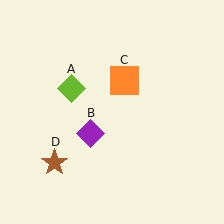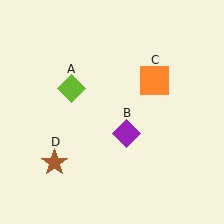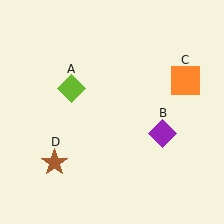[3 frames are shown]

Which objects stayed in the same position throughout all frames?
Lime diamond (object A) and brown star (object D) remained stationary.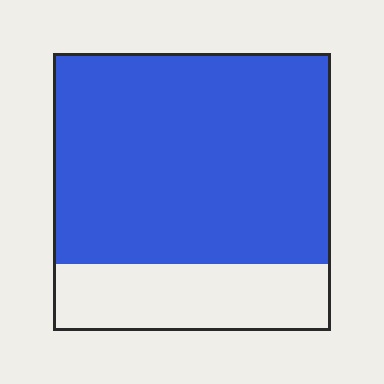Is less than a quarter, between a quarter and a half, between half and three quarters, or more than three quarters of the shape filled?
More than three quarters.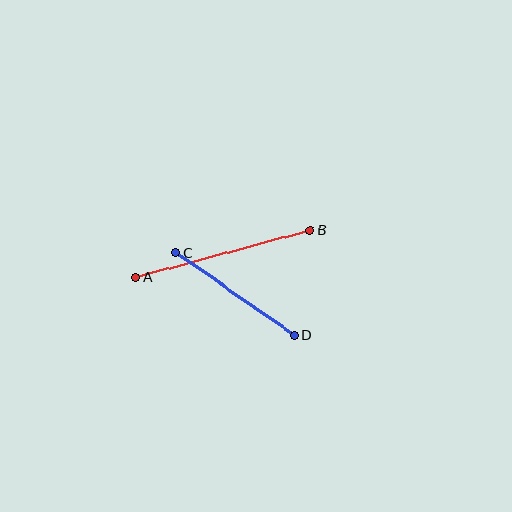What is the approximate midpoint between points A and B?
The midpoint is at approximately (223, 254) pixels.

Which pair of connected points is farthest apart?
Points A and B are farthest apart.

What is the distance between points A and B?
The distance is approximately 181 pixels.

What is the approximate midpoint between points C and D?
The midpoint is at approximately (235, 294) pixels.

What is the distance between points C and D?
The distance is approximately 144 pixels.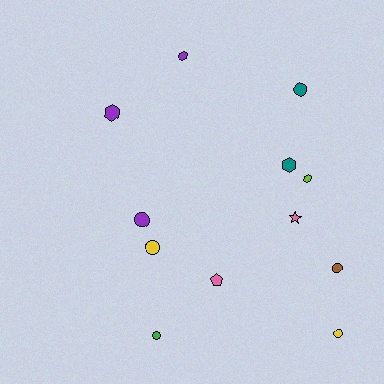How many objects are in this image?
There are 12 objects.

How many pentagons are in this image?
There is 1 pentagon.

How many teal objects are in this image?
There are 2 teal objects.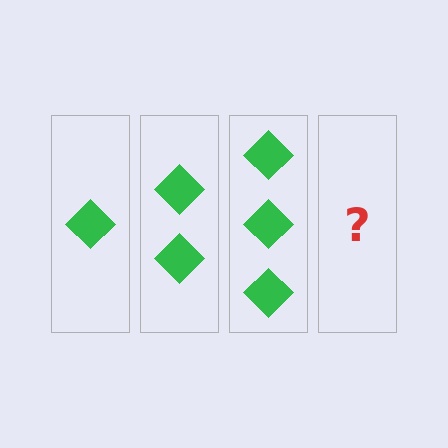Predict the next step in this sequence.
The next step is 4 diamonds.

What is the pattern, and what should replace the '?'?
The pattern is that each step adds one more diamond. The '?' should be 4 diamonds.